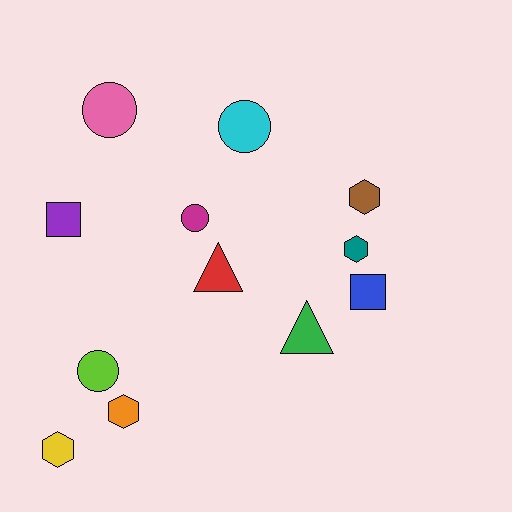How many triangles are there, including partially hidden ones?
There are 2 triangles.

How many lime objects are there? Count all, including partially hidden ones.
There is 1 lime object.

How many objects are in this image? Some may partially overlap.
There are 12 objects.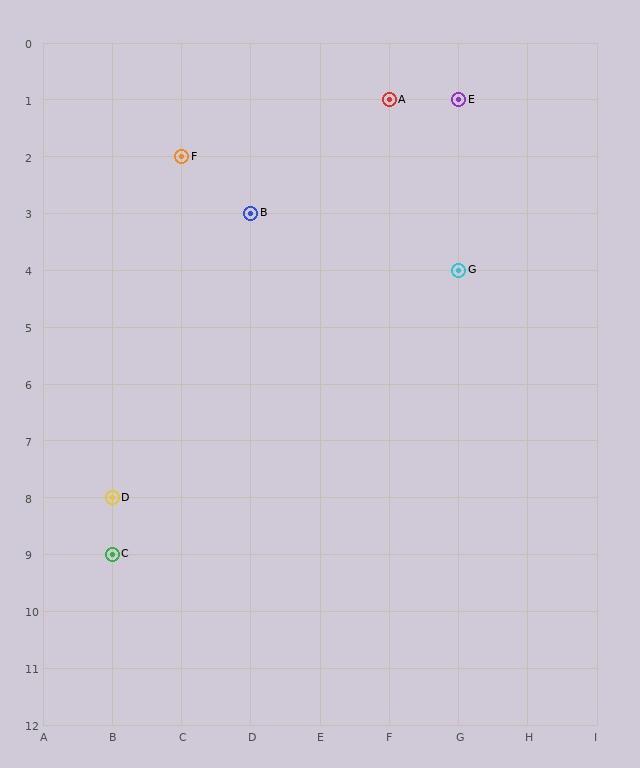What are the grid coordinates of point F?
Point F is at grid coordinates (C, 2).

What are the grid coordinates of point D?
Point D is at grid coordinates (B, 8).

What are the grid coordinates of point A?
Point A is at grid coordinates (F, 1).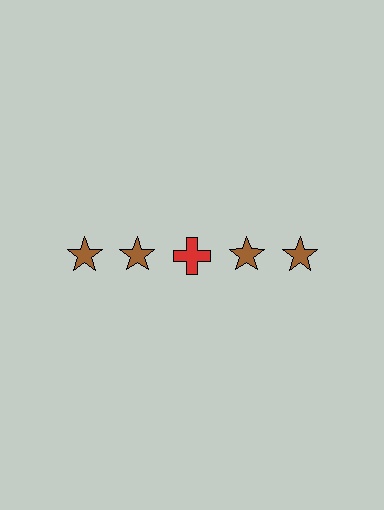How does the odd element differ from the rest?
It differs in both color (red instead of brown) and shape (cross instead of star).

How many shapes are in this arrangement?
There are 5 shapes arranged in a grid pattern.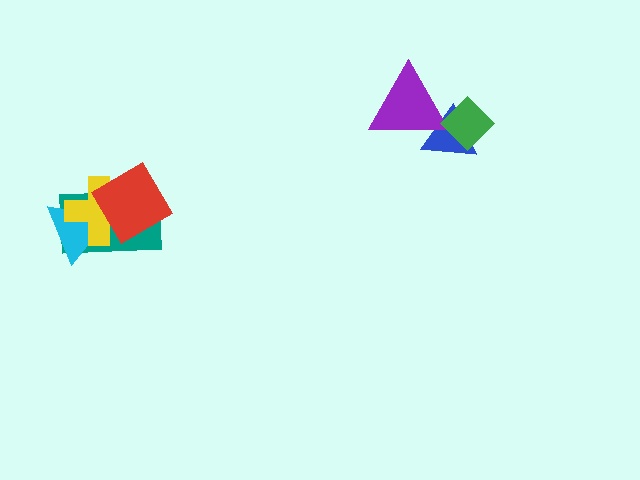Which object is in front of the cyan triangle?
The yellow cross is in front of the cyan triangle.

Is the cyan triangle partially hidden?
Yes, it is partially covered by another shape.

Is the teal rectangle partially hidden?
Yes, it is partially covered by another shape.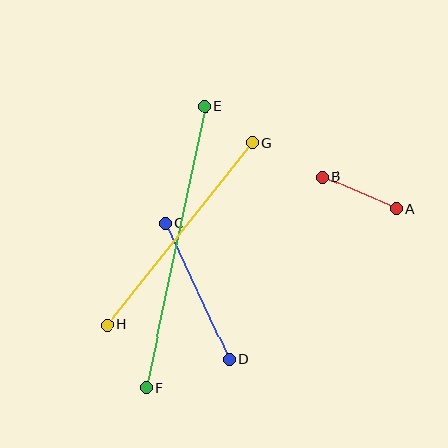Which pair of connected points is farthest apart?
Points E and F are farthest apart.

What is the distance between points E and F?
The distance is approximately 288 pixels.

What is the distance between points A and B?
The distance is approximately 81 pixels.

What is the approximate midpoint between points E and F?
The midpoint is at approximately (175, 247) pixels.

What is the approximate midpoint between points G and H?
The midpoint is at approximately (180, 234) pixels.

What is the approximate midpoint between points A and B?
The midpoint is at approximately (359, 193) pixels.